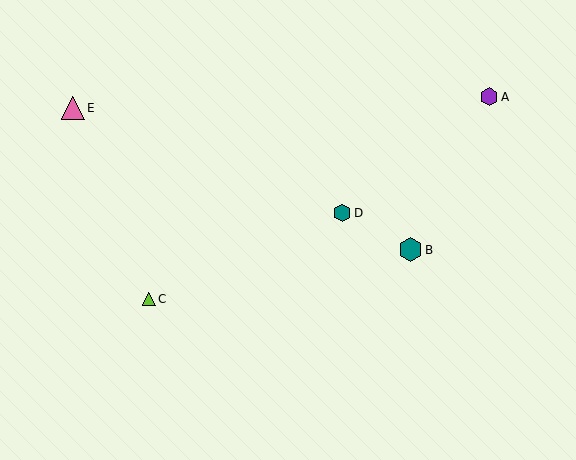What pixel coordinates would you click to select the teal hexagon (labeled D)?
Click at (342, 213) to select the teal hexagon D.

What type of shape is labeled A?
Shape A is a purple hexagon.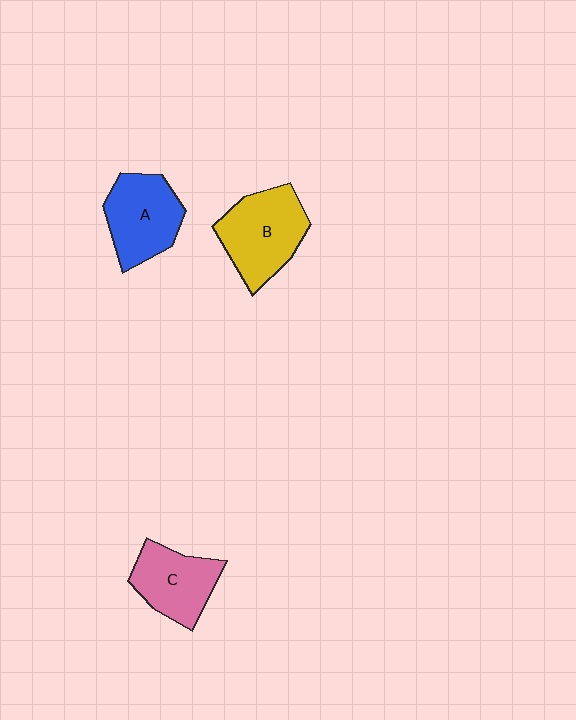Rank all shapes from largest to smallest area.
From largest to smallest: B (yellow), A (blue), C (pink).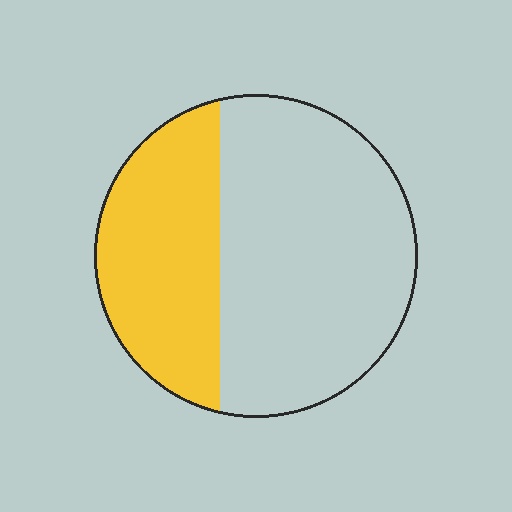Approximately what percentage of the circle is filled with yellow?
Approximately 35%.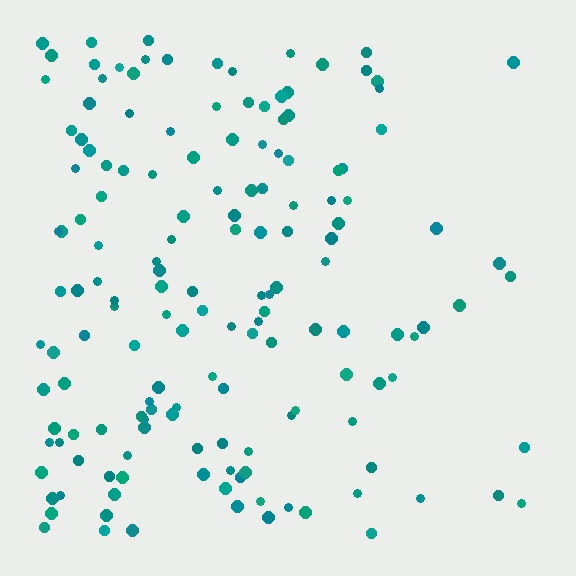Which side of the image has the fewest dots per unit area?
The right.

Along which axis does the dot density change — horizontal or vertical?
Horizontal.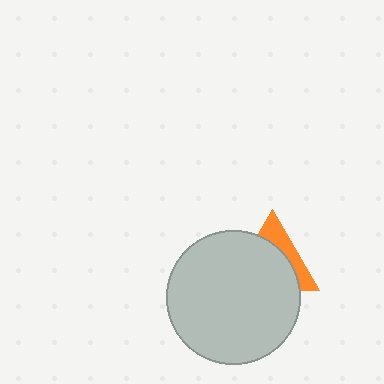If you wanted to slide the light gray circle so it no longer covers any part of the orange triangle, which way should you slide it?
Slide it toward the lower-left — that is the most direct way to separate the two shapes.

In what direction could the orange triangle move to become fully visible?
The orange triangle could move toward the upper-right. That would shift it out from behind the light gray circle entirely.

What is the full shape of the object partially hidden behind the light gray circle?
The partially hidden object is an orange triangle.